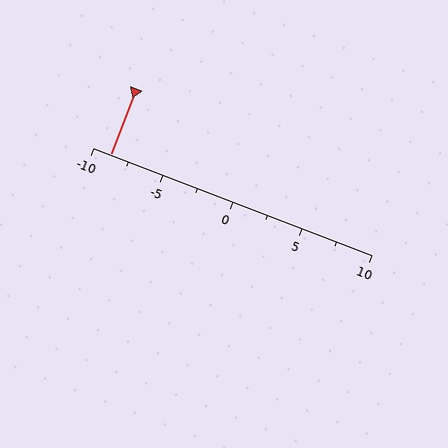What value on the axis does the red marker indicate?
The marker indicates approximately -8.8.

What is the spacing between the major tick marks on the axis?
The major ticks are spaced 5 apart.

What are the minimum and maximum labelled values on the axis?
The axis runs from -10 to 10.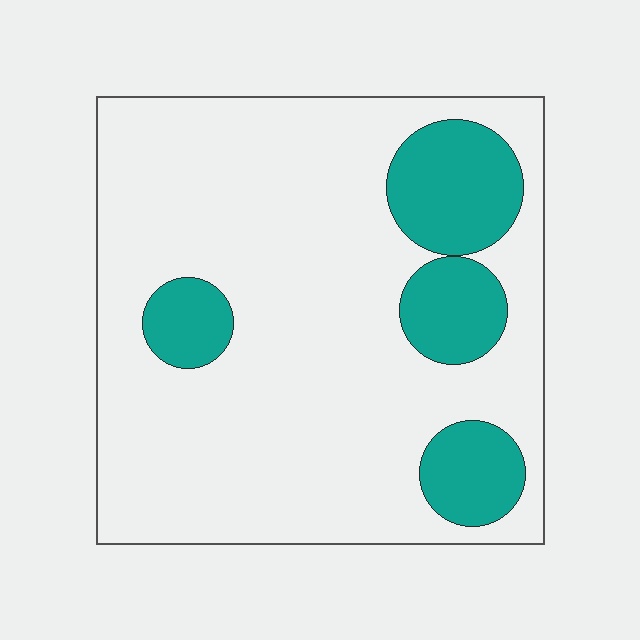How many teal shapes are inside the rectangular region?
4.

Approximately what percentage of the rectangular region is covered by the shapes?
Approximately 20%.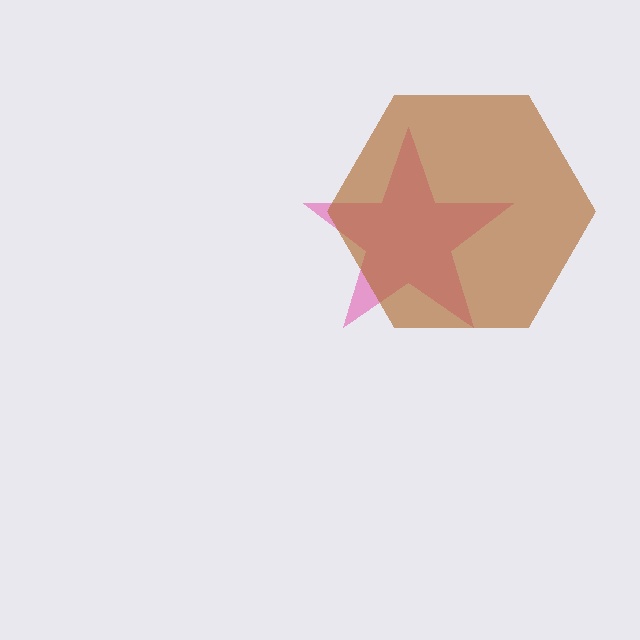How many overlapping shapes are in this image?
There are 2 overlapping shapes in the image.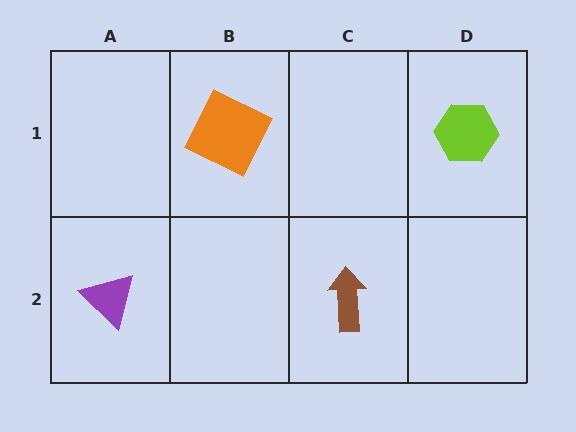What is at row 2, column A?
A purple triangle.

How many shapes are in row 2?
2 shapes.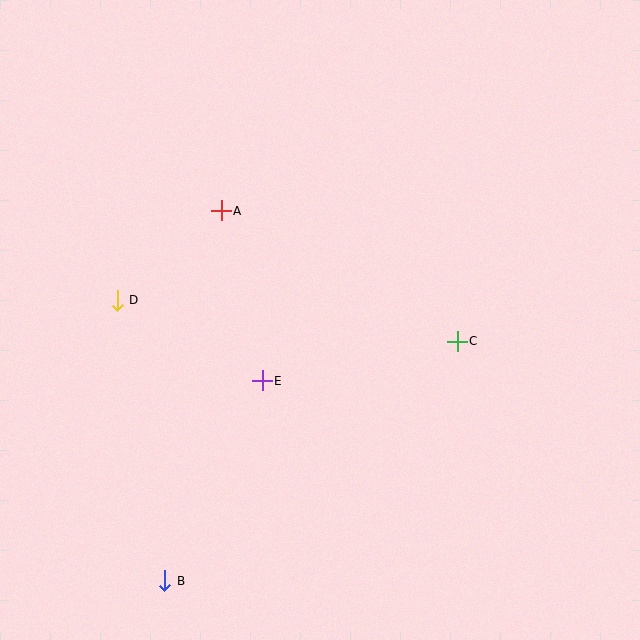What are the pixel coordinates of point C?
Point C is at (457, 341).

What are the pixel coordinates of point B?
Point B is at (165, 581).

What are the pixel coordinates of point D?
Point D is at (117, 300).